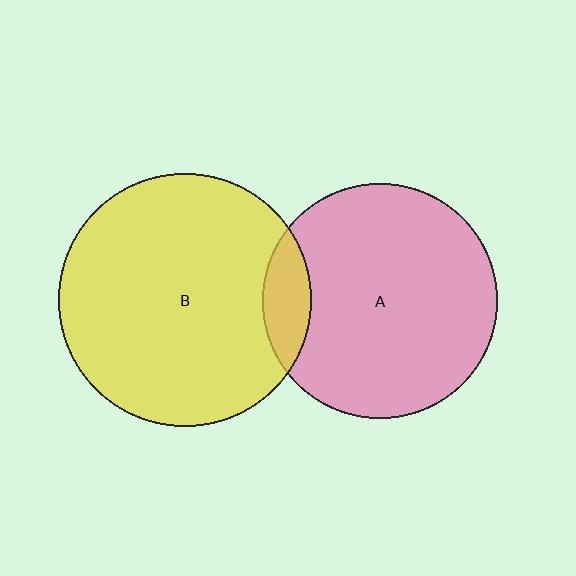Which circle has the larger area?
Circle B (yellow).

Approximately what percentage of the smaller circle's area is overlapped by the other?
Approximately 10%.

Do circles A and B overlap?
Yes.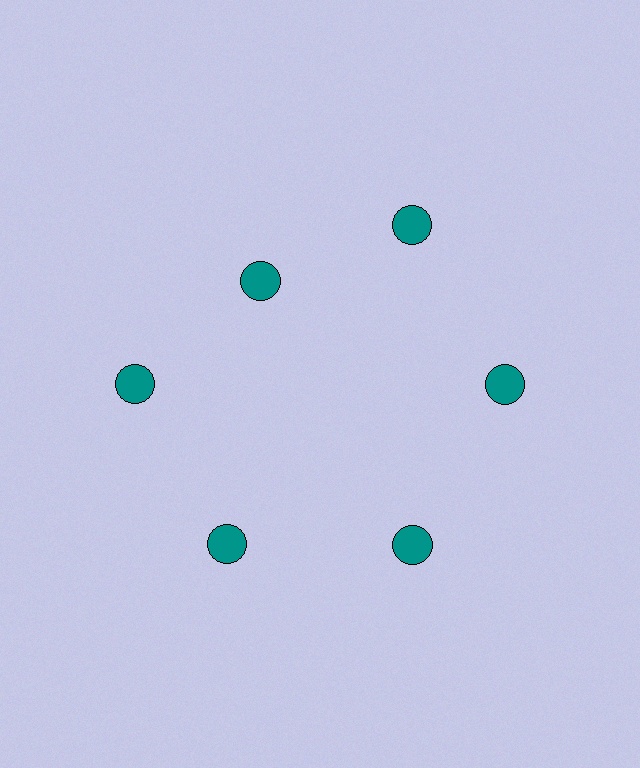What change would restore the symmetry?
The symmetry would be restored by moving it outward, back onto the ring so that all 6 circles sit at equal angles and equal distance from the center.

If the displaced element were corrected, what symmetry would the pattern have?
It would have 6-fold rotational symmetry — the pattern would map onto itself every 60 degrees.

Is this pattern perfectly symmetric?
No. The 6 teal circles are arranged in a ring, but one element near the 11 o'clock position is pulled inward toward the center, breaking the 6-fold rotational symmetry.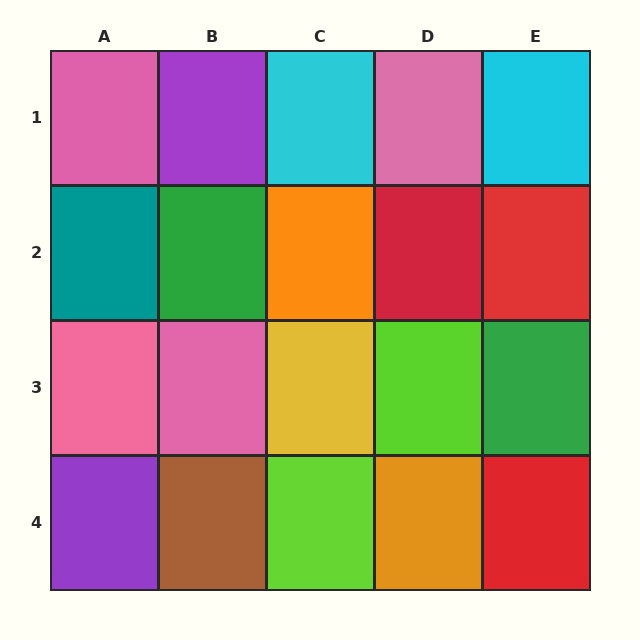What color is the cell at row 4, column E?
Red.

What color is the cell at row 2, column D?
Red.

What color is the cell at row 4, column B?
Brown.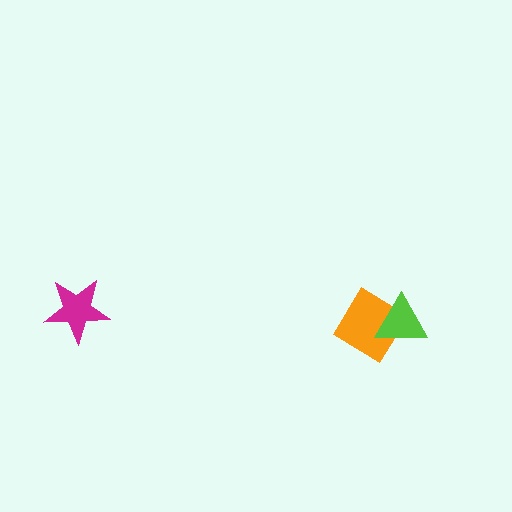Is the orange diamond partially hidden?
Yes, it is partially covered by another shape.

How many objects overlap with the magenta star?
0 objects overlap with the magenta star.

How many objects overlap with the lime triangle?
1 object overlaps with the lime triangle.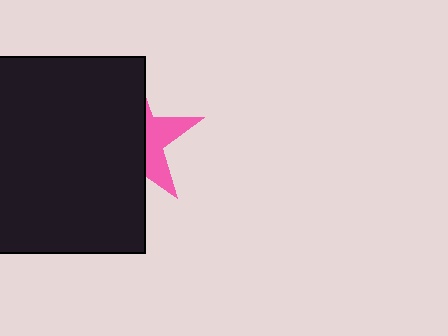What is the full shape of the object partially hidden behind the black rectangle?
The partially hidden object is a pink star.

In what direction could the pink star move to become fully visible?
The pink star could move right. That would shift it out from behind the black rectangle entirely.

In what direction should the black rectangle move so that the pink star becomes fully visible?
The black rectangle should move left. That is the shortest direction to clear the overlap and leave the pink star fully visible.